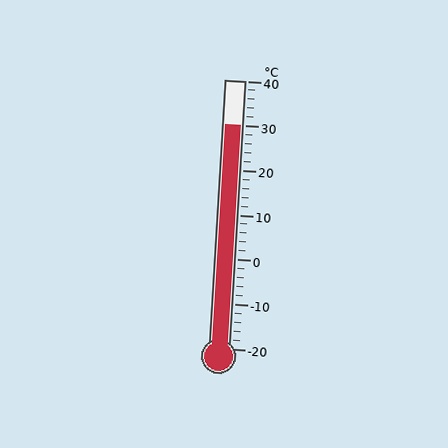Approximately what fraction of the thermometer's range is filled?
The thermometer is filled to approximately 85% of its range.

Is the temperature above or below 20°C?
The temperature is above 20°C.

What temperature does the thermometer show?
The thermometer shows approximately 30°C.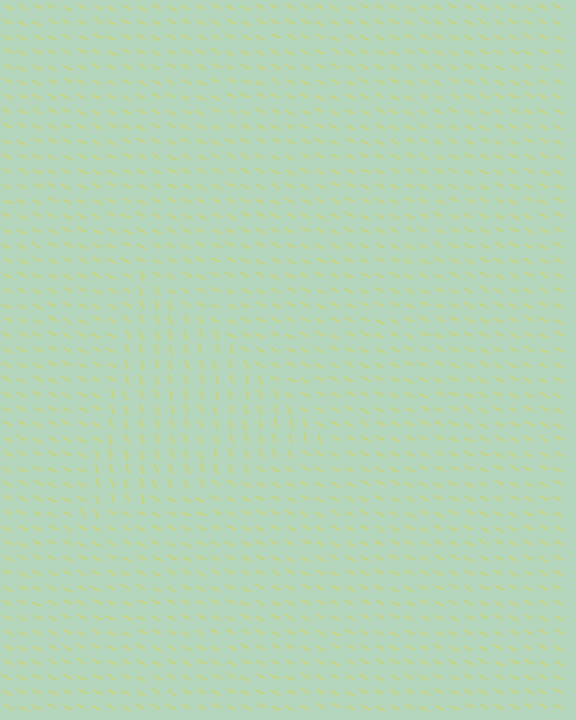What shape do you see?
I see a triangle.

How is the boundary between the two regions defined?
The boundary is defined purely by a change in line orientation (approximately 45 degrees difference). All lines are the same color and thickness.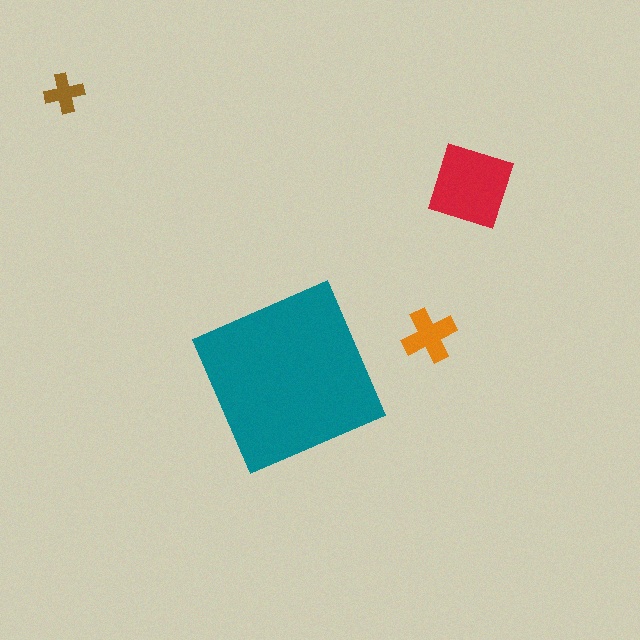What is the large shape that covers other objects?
A teal diamond.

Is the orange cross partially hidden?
No, the orange cross is fully visible.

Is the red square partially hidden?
No, the red square is fully visible.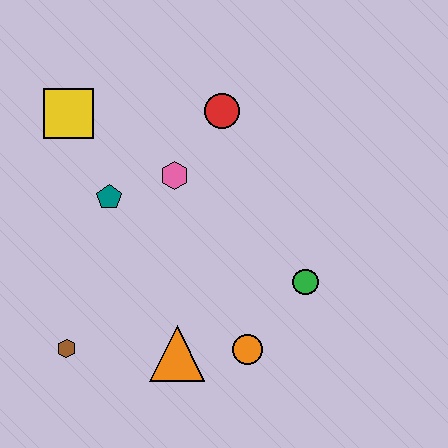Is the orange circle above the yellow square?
No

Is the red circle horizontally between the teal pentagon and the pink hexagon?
No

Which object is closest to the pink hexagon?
The teal pentagon is closest to the pink hexagon.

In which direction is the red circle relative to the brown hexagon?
The red circle is above the brown hexagon.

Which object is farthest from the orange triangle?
The yellow square is farthest from the orange triangle.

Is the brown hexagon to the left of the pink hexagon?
Yes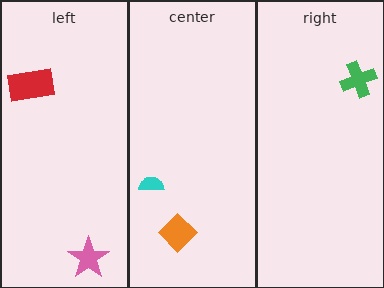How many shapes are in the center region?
2.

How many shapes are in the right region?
1.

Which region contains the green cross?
The right region.